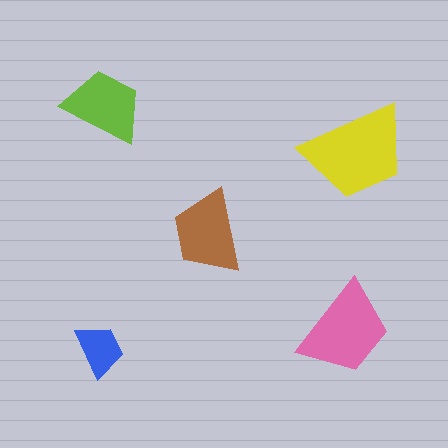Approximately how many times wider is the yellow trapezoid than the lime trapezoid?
About 1.5 times wider.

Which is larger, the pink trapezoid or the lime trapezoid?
The pink one.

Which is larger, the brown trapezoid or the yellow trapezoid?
The yellow one.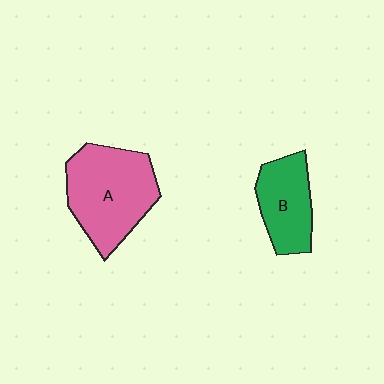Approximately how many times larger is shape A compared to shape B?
Approximately 1.6 times.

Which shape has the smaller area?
Shape B (green).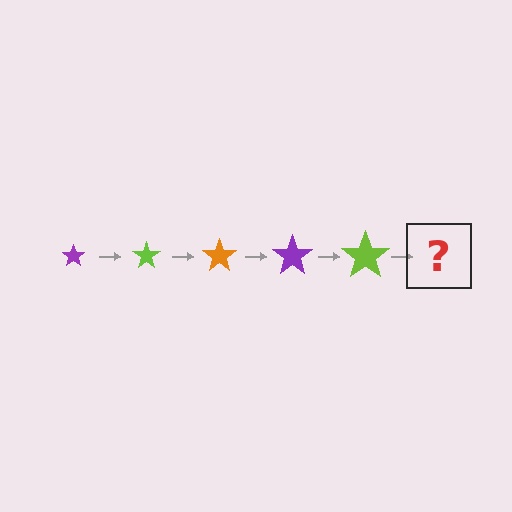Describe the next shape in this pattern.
It should be an orange star, larger than the previous one.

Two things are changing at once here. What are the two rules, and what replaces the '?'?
The two rules are that the star grows larger each step and the color cycles through purple, lime, and orange. The '?' should be an orange star, larger than the previous one.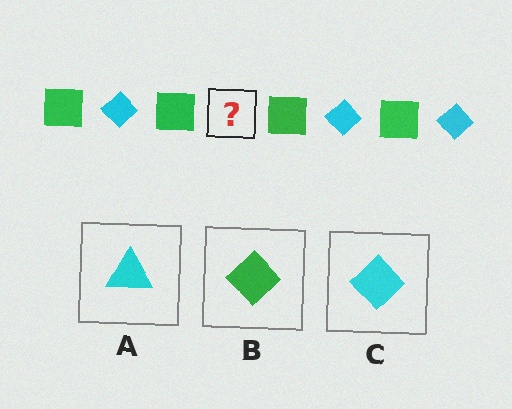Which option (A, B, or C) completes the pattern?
C.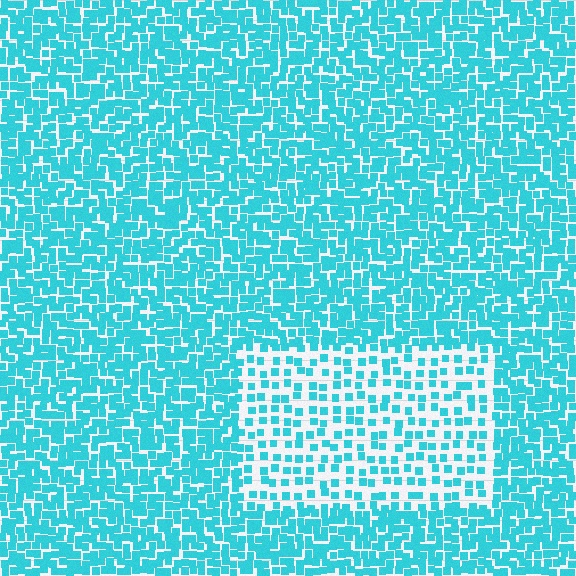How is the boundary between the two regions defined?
The boundary is defined by a change in element density (approximately 2.2x ratio). All elements are the same color, size, and shape.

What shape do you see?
I see a rectangle.